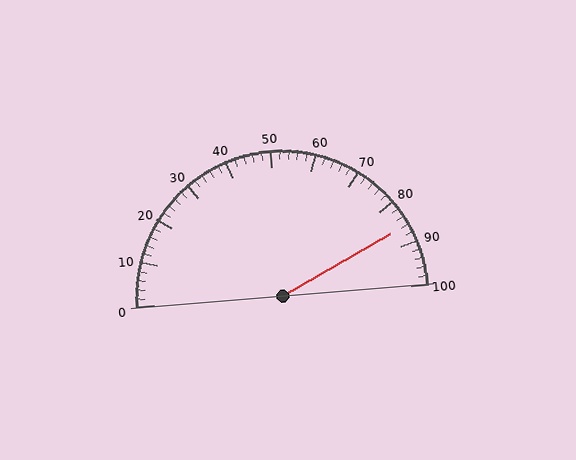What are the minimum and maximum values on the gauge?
The gauge ranges from 0 to 100.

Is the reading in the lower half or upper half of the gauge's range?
The reading is in the upper half of the range (0 to 100).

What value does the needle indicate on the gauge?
The needle indicates approximately 86.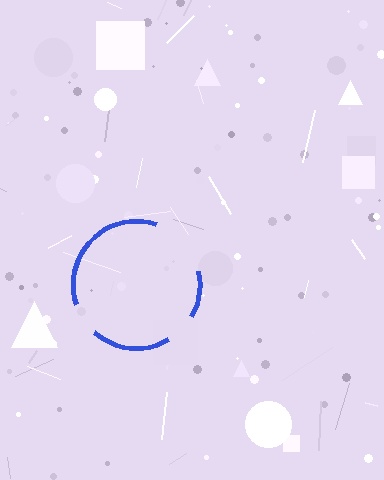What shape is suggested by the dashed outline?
The dashed outline suggests a circle.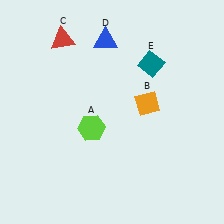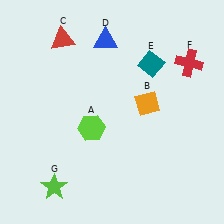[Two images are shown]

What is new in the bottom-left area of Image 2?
A lime star (G) was added in the bottom-left area of Image 2.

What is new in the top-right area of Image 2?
A red cross (F) was added in the top-right area of Image 2.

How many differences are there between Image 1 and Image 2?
There are 2 differences between the two images.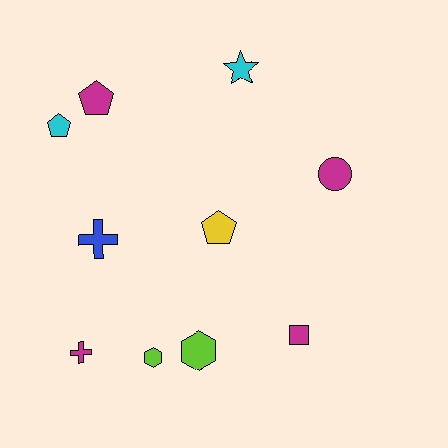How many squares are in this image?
There is 1 square.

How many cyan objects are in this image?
There are 2 cyan objects.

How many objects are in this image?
There are 10 objects.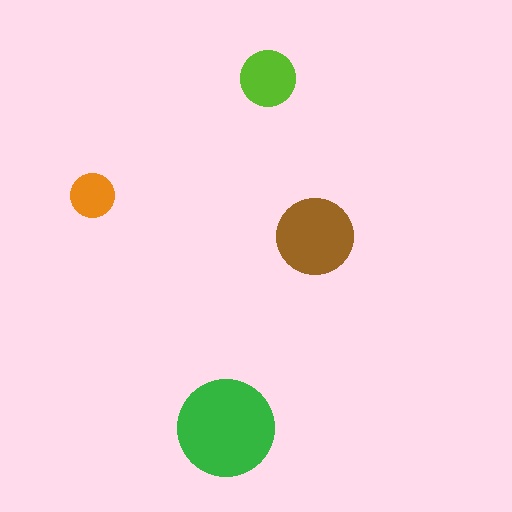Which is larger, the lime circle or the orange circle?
The lime one.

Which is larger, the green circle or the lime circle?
The green one.